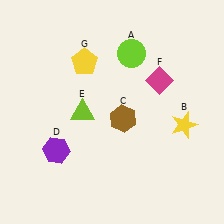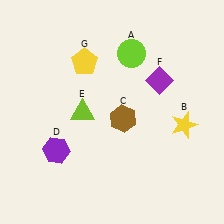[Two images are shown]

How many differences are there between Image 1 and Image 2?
There is 1 difference between the two images.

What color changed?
The diamond (F) changed from magenta in Image 1 to purple in Image 2.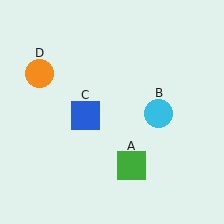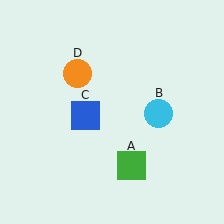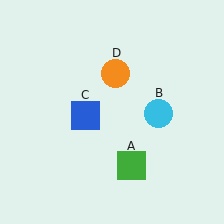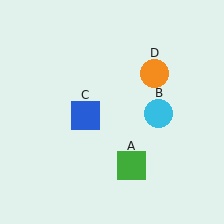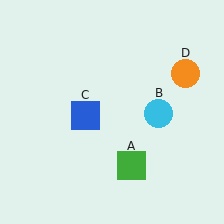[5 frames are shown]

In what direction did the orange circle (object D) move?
The orange circle (object D) moved right.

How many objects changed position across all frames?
1 object changed position: orange circle (object D).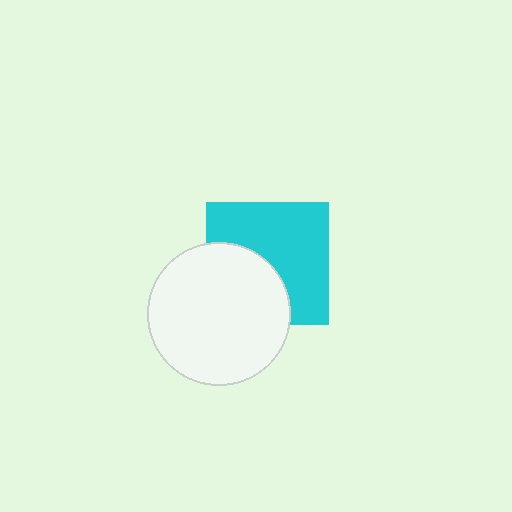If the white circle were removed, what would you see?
You would see the complete cyan square.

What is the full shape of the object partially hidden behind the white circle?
The partially hidden object is a cyan square.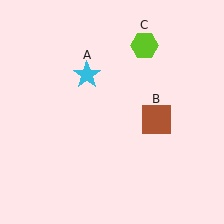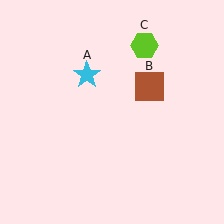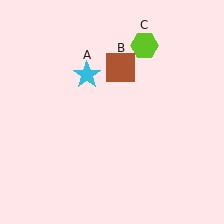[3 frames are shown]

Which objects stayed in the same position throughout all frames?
Cyan star (object A) and lime hexagon (object C) remained stationary.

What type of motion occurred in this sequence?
The brown square (object B) rotated counterclockwise around the center of the scene.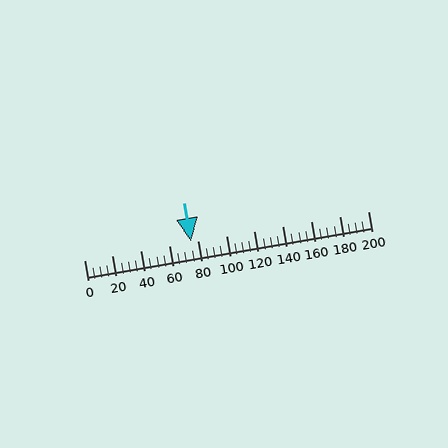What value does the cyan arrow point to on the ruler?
The cyan arrow points to approximately 75.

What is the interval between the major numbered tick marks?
The major tick marks are spaced 20 units apart.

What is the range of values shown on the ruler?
The ruler shows values from 0 to 200.